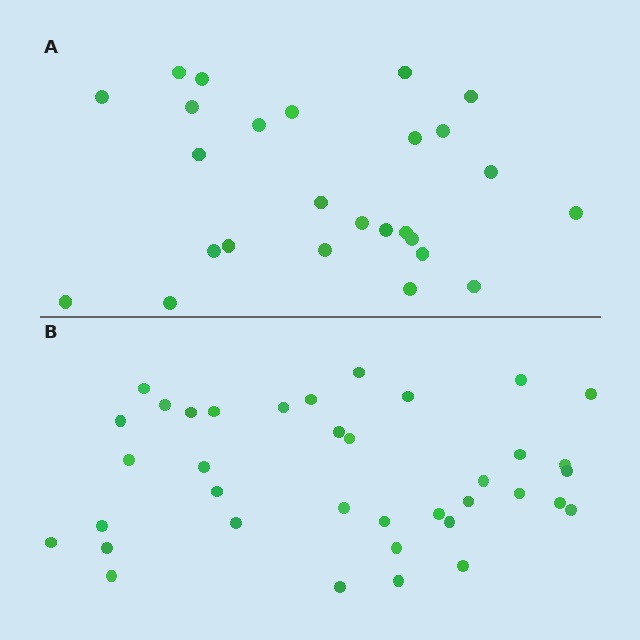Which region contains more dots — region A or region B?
Region B (the bottom region) has more dots.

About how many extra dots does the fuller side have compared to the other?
Region B has roughly 12 or so more dots than region A.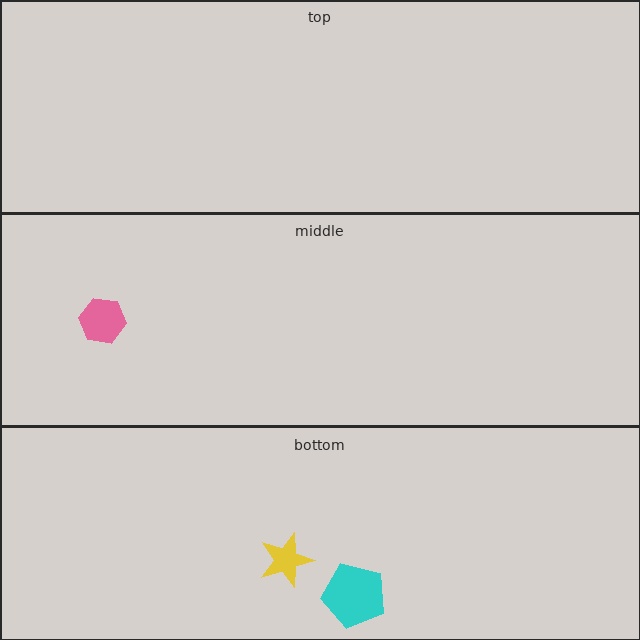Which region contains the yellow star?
The bottom region.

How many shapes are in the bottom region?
2.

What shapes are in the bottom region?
The cyan pentagon, the yellow star.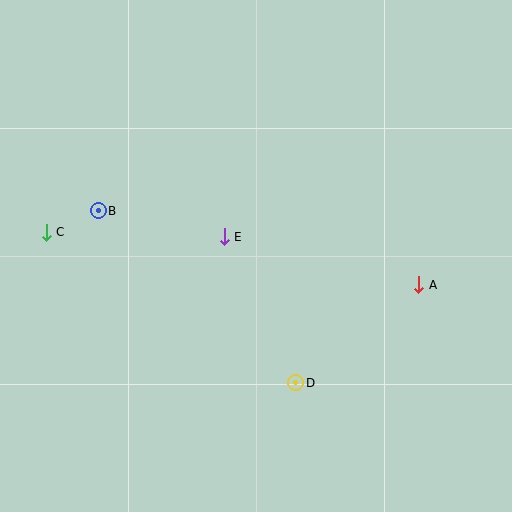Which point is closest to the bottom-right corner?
Point A is closest to the bottom-right corner.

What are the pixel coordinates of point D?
Point D is at (296, 383).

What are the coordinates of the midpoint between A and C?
The midpoint between A and C is at (233, 258).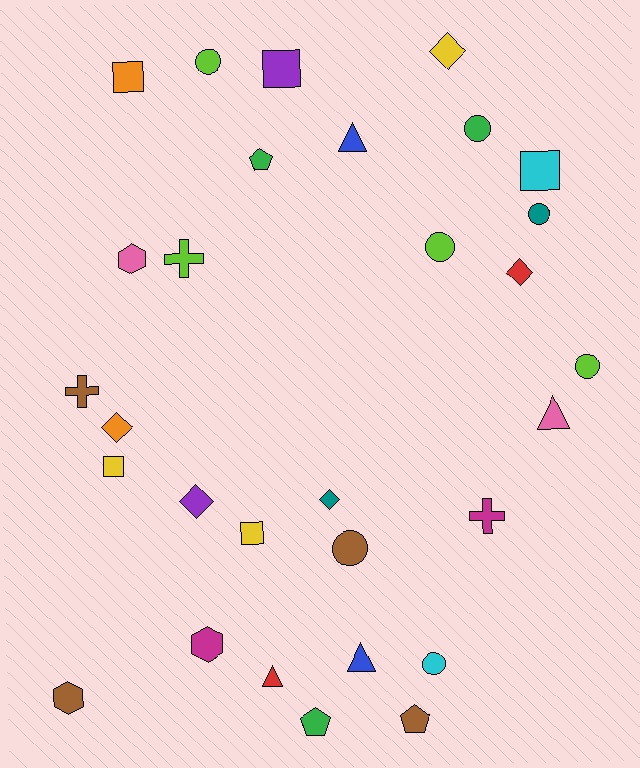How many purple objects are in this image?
There are 2 purple objects.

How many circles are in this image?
There are 7 circles.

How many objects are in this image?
There are 30 objects.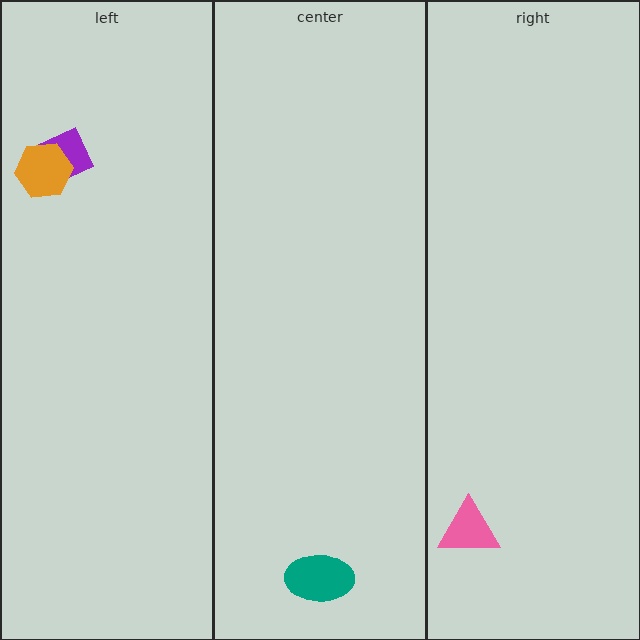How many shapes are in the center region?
1.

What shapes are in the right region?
The pink triangle.